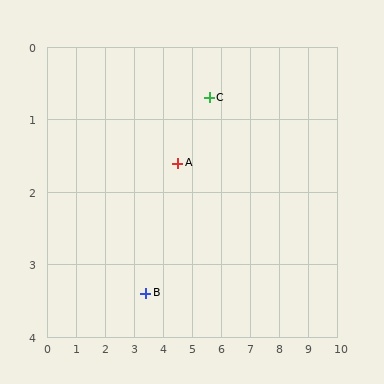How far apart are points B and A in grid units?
Points B and A are about 2.1 grid units apart.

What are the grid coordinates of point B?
Point B is at approximately (3.4, 3.4).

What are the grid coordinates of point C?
Point C is at approximately (5.6, 0.7).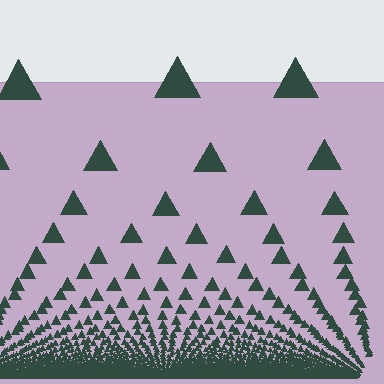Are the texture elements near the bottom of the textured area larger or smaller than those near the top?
Smaller. The gradient is inverted — elements near the bottom are smaller and denser.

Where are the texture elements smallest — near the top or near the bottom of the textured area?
Near the bottom.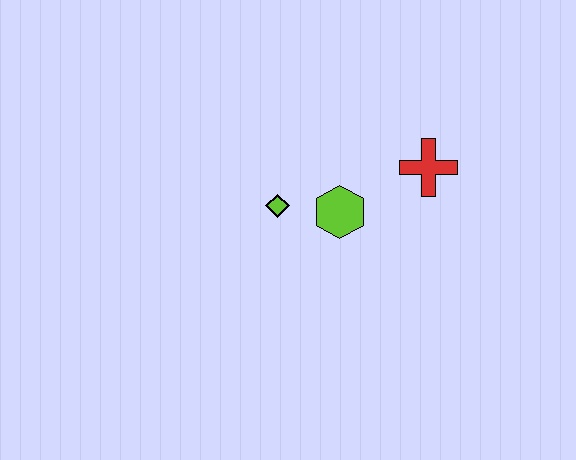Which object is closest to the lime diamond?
The lime hexagon is closest to the lime diamond.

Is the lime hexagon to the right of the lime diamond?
Yes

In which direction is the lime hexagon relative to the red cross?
The lime hexagon is to the left of the red cross.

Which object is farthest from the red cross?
The lime diamond is farthest from the red cross.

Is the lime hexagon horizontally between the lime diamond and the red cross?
Yes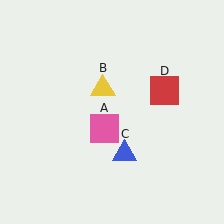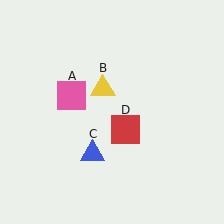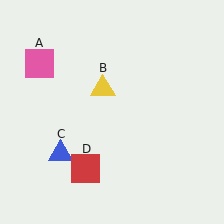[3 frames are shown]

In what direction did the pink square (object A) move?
The pink square (object A) moved up and to the left.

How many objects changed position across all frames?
3 objects changed position: pink square (object A), blue triangle (object C), red square (object D).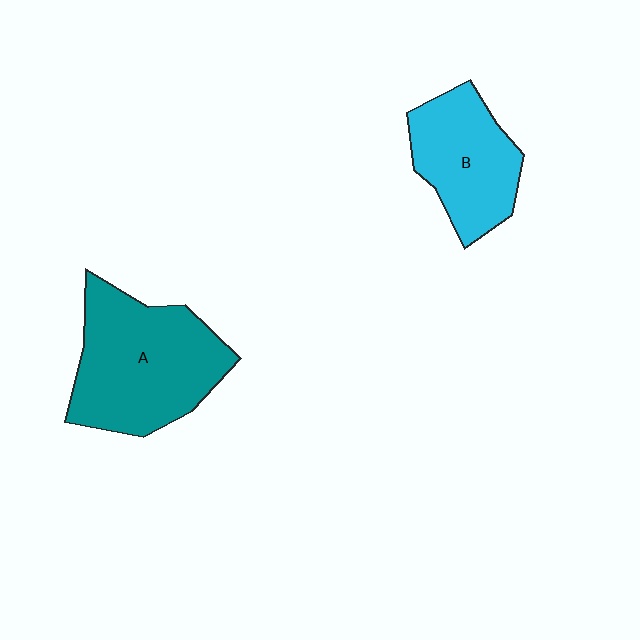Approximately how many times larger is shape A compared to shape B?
Approximately 1.5 times.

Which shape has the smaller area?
Shape B (cyan).